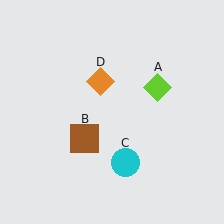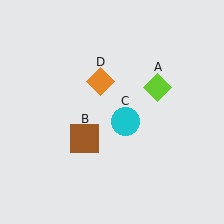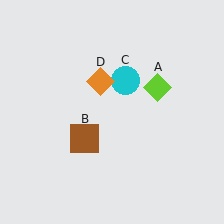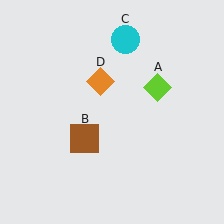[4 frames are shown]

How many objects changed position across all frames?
1 object changed position: cyan circle (object C).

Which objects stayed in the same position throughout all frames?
Lime diamond (object A) and brown square (object B) and orange diamond (object D) remained stationary.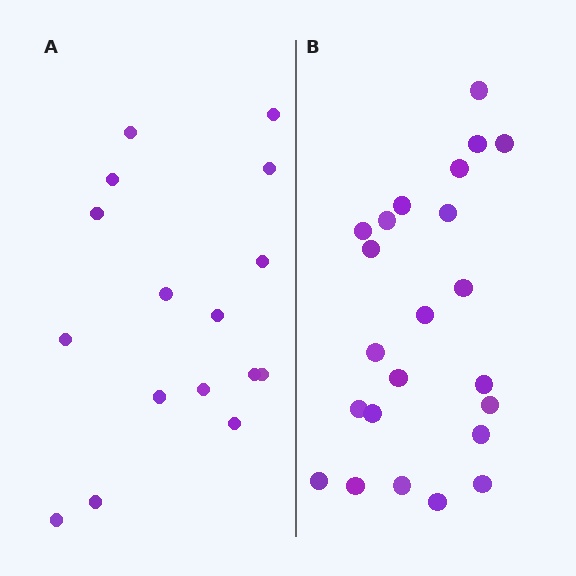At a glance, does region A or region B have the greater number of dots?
Region B (the right region) has more dots.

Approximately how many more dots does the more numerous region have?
Region B has roughly 8 or so more dots than region A.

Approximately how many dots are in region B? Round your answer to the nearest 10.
About 20 dots. (The exact count is 23, which rounds to 20.)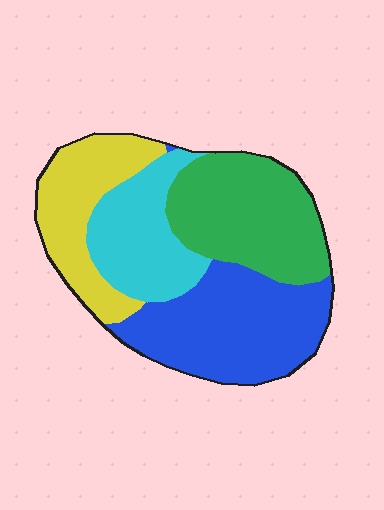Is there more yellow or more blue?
Blue.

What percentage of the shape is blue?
Blue takes up between a sixth and a third of the shape.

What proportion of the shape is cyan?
Cyan takes up about one fifth (1/5) of the shape.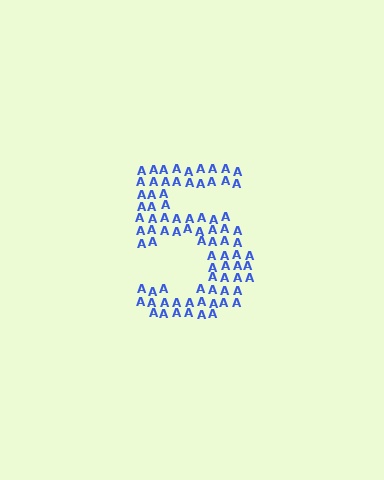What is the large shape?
The large shape is the digit 5.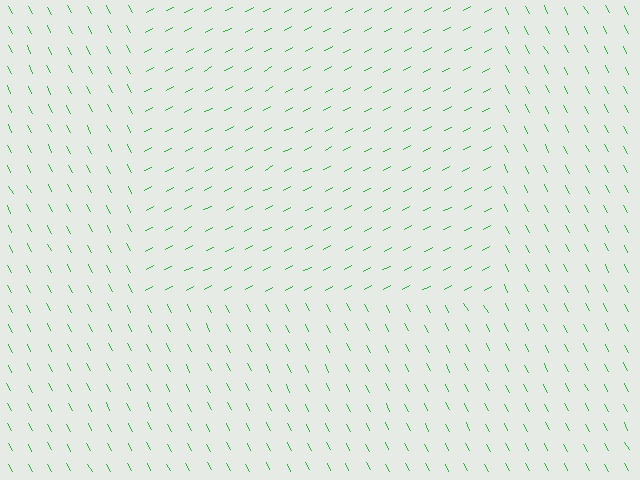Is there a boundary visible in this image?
Yes, there is a texture boundary formed by a change in line orientation.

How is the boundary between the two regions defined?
The boundary is defined purely by a change in line orientation (approximately 90 degrees difference). All lines are the same color and thickness.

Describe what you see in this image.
The image is filled with small green line segments. A rectangle region in the image has lines oriented differently from the surrounding lines, creating a visible texture boundary.